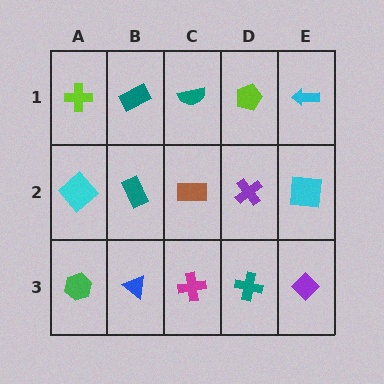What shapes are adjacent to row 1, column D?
A purple cross (row 2, column D), a teal semicircle (row 1, column C), a cyan arrow (row 1, column E).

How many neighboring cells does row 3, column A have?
2.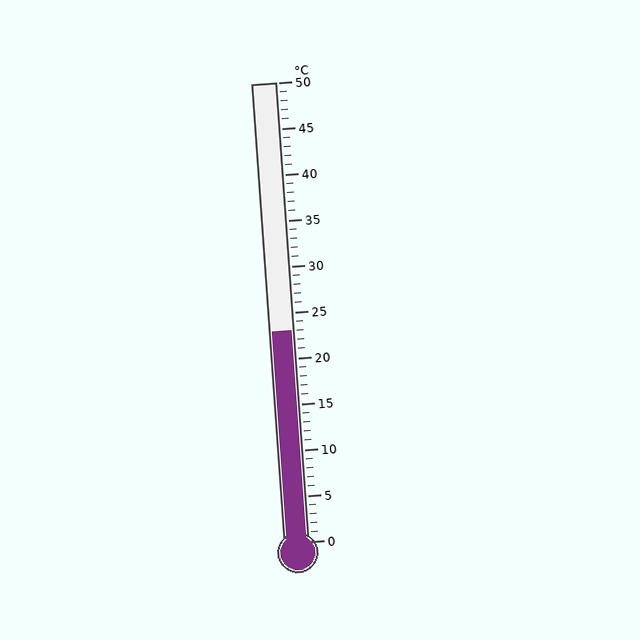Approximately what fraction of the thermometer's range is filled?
The thermometer is filled to approximately 45% of its range.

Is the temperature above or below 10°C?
The temperature is above 10°C.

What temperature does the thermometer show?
The thermometer shows approximately 23°C.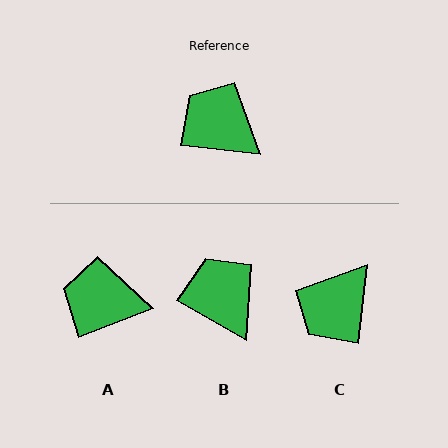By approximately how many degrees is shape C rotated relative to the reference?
Approximately 89 degrees counter-clockwise.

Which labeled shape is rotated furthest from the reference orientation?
C, about 89 degrees away.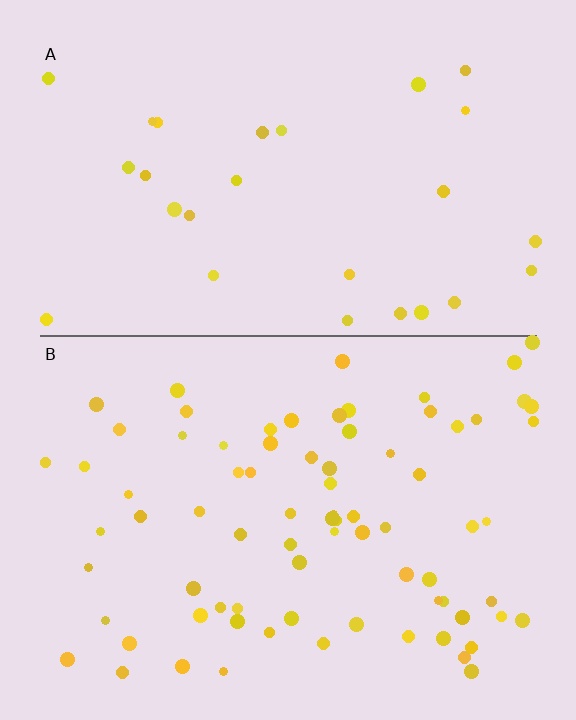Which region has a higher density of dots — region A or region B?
B (the bottom).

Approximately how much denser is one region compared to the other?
Approximately 2.9× — region B over region A.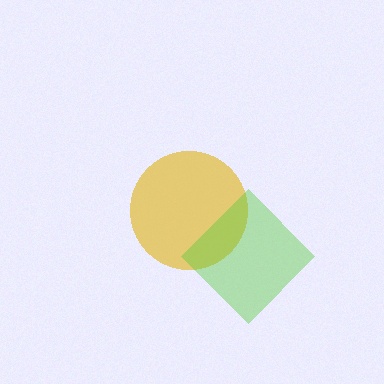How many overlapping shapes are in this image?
There are 2 overlapping shapes in the image.